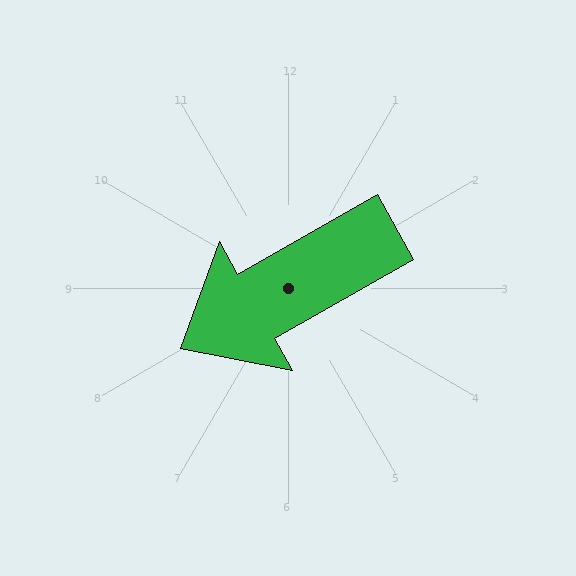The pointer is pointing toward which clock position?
Roughly 8 o'clock.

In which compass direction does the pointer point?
Southwest.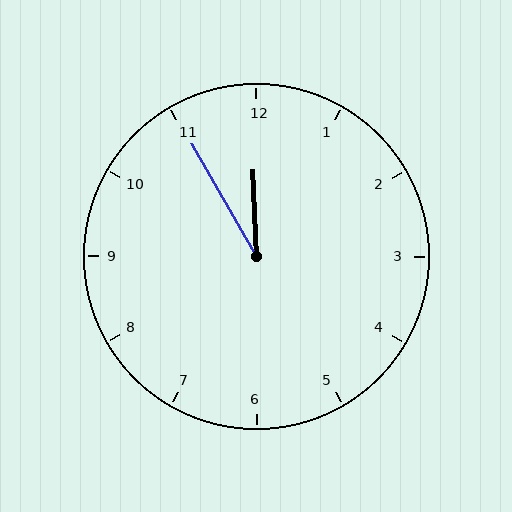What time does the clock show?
11:55.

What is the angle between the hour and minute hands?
Approximately 28 degrees.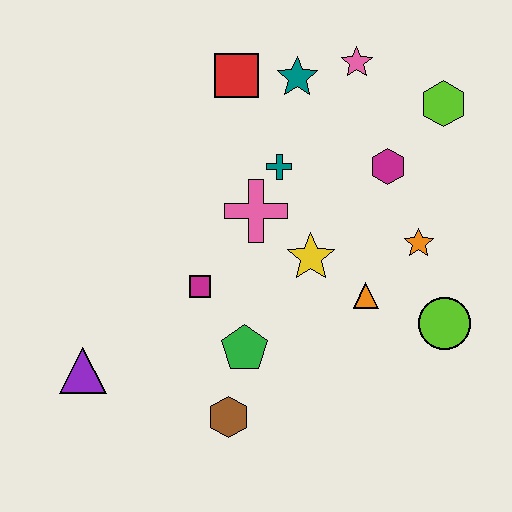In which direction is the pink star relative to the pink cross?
The pink star is above the pink cross.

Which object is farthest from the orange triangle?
The purple triangle is farthest from the orange triangle.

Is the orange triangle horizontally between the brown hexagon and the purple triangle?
No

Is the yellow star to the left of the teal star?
No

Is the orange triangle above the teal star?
No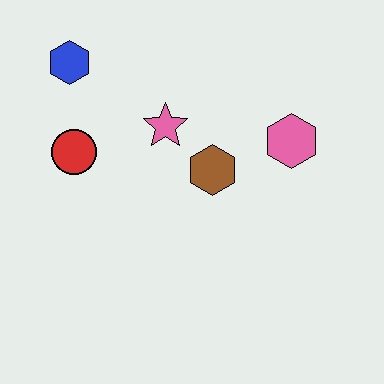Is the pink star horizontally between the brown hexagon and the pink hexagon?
No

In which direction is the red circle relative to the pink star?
The red circle is to the left of the pink star.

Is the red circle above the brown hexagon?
Yes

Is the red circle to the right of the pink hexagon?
No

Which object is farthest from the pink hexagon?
The blue hexagon is farthest from the pink hexagon.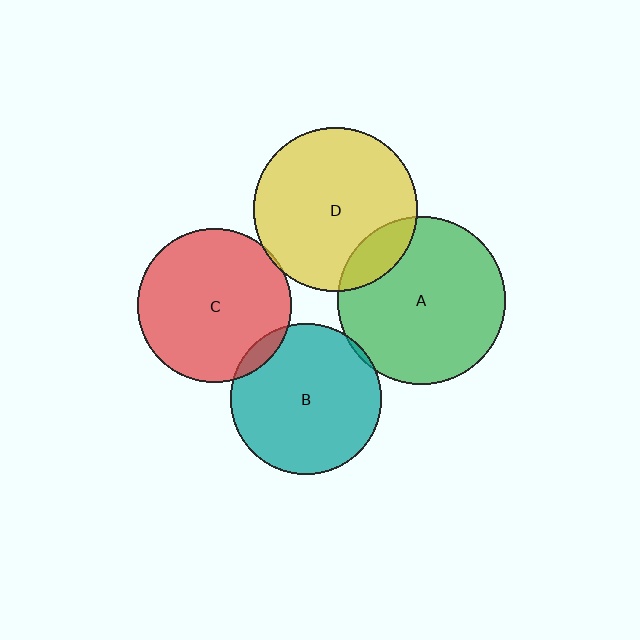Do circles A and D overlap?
Yes.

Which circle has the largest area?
Circle A (green).